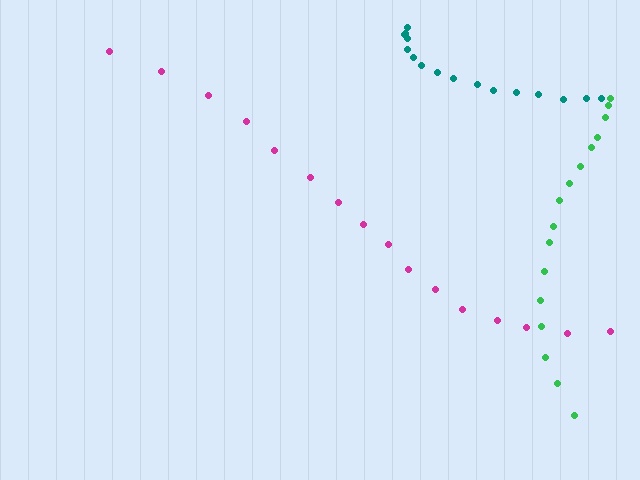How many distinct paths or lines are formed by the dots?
There are 3 distinct paths.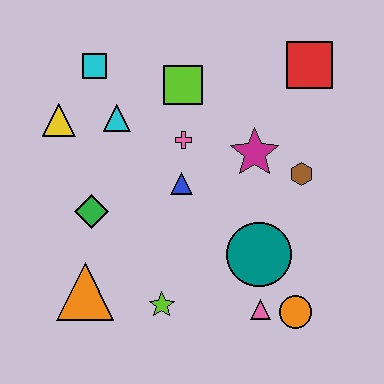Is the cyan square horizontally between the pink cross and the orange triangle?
Yes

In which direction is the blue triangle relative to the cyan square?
The blue triangle is below the cyan square.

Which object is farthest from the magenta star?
The orange triangle is farthest from the magenta star.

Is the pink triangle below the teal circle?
Yes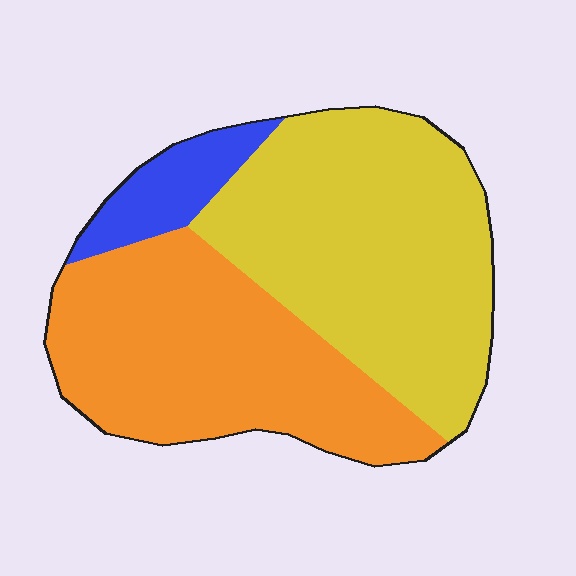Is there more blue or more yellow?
Yellow.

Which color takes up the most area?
Yellow, at roughly 50%.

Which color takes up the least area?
Blue, at roughly 10%.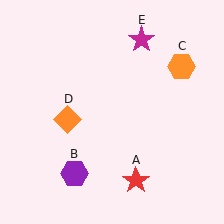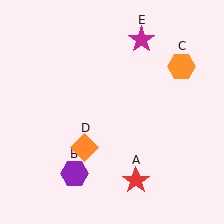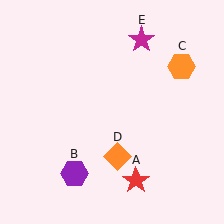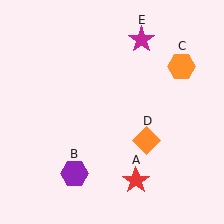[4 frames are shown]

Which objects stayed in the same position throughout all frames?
Red star (object A) and purple hexagon (object B) and orange hexagon (object C) and magenta star (object E) remained stationary.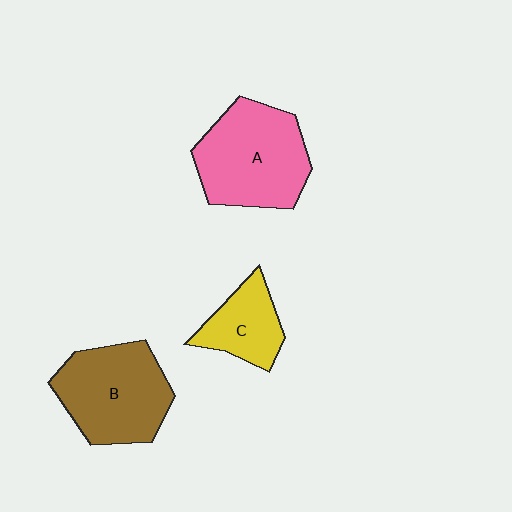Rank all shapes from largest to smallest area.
From largest to smallest: A (pink), B (brown), C (yellow).